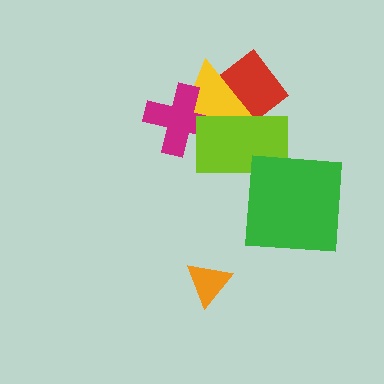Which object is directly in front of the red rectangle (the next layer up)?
The yellow triangle is directly in front of the red rectangle.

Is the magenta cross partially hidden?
Yes, it is partially covered by another shape.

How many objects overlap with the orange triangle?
0 objects overlap with the orange triangle.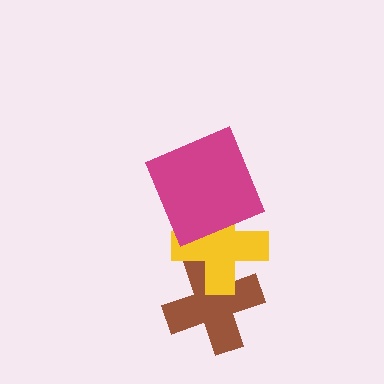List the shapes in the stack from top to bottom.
From top to bottom: the magenta square, the yellow cross, the brown cross.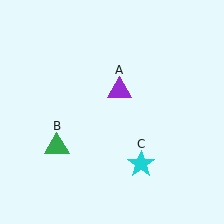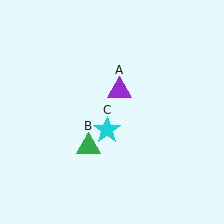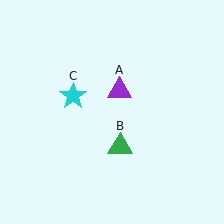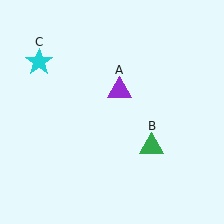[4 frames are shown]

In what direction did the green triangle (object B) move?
The green triangle (object B) moved right.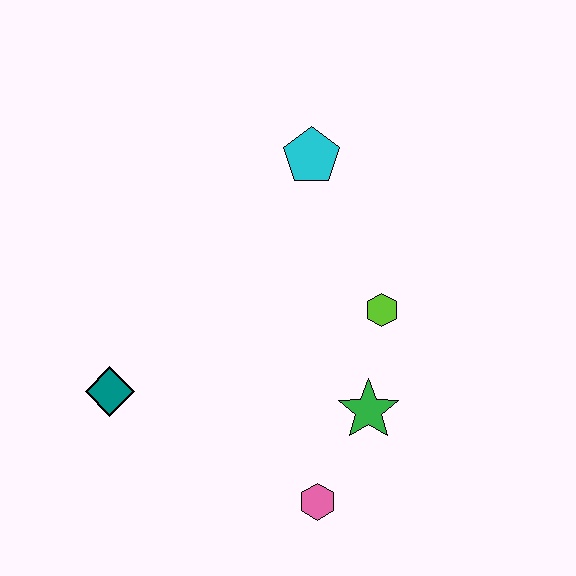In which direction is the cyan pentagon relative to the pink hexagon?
The cyan pentagon is above the pink hexagon.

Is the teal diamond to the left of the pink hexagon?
Yes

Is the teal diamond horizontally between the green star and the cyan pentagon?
No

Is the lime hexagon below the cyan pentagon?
Yes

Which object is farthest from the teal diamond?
The cyan pentagon is farthest from the teal diamond.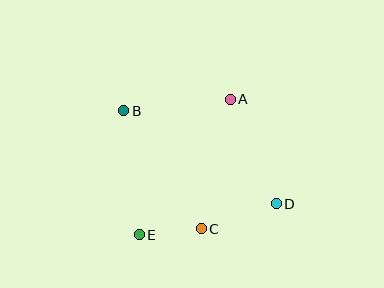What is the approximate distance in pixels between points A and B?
The distance between A and B is approximately 107 pixels.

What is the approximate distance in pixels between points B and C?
The distance between B and C is approximately 141 pixels.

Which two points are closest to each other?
Points C and E are closest to each other.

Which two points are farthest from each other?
Points B and D are farthest from each other.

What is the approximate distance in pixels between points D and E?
The distance between D and E is approximately 140 pixels.